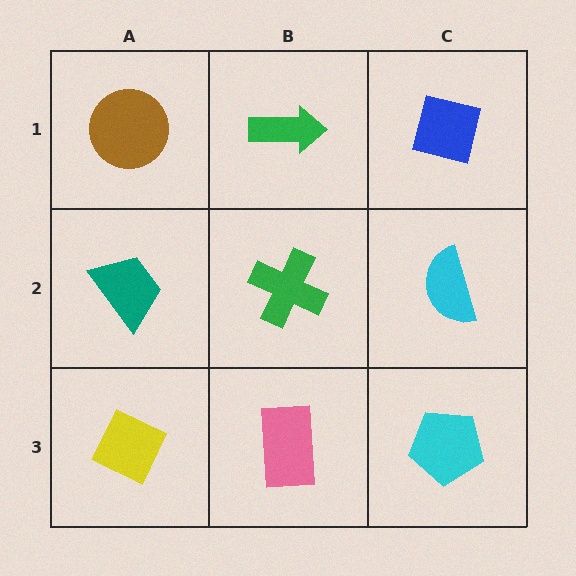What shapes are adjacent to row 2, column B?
A green arrow (row 1, column B), a pink rectangle (row 3, column B), a teal trapezoid (row 2, column A), a cyan semicircle (row 2, column C).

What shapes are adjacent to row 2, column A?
A brown circle (row 1, column A), a yellow diamond (row 3, column A), a green cross (row 2, column B).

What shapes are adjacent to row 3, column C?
A cyan semicircle (row 2, column C), a pink rectangle (row 3, column B).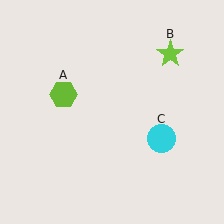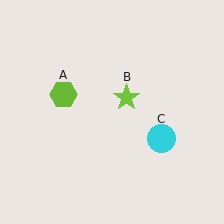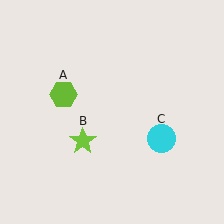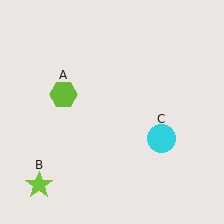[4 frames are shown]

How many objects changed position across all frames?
1 object changed position: lime star (object B).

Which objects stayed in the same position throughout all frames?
Lime hexagon (object A) and cyan circle (object C) remained stationary.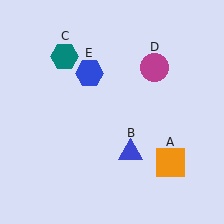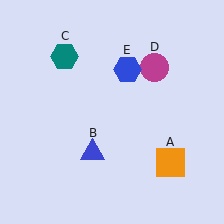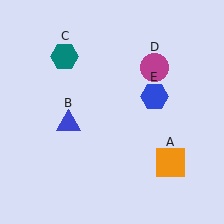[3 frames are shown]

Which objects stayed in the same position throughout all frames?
Orange square (object A) and teal hexagon (object C) and magenta circle (object D) remained stationary.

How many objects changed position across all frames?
2 objects changed position: blue triangle (object B), blue hexagon (object E).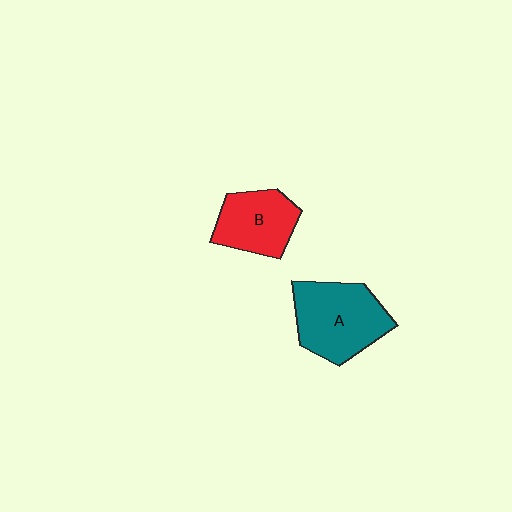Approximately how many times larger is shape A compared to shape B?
Approximately 1.4 times.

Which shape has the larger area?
Shape A (teal).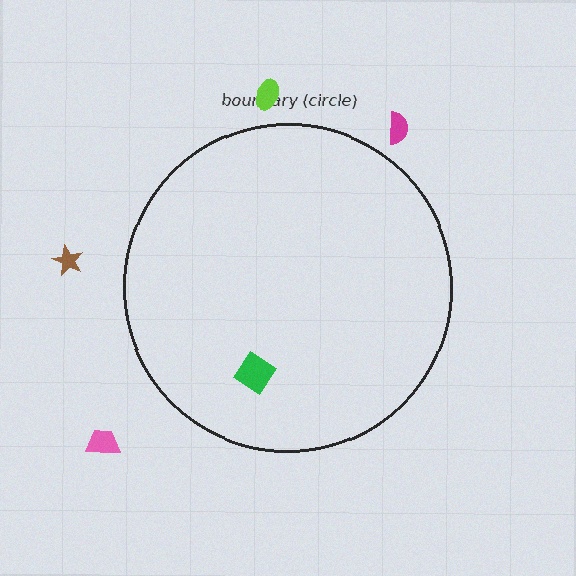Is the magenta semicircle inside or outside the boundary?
Outside.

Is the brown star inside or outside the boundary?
Outside.